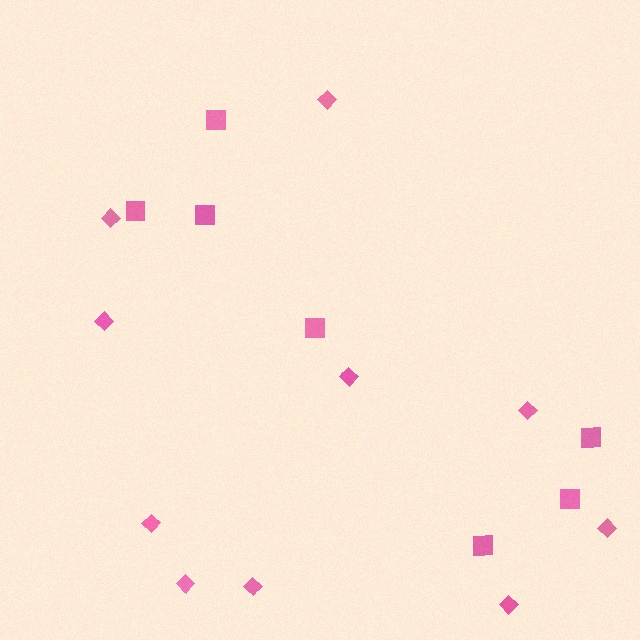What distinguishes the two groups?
There are 2 groups: one group of diamonds (10) and one group of squares (7).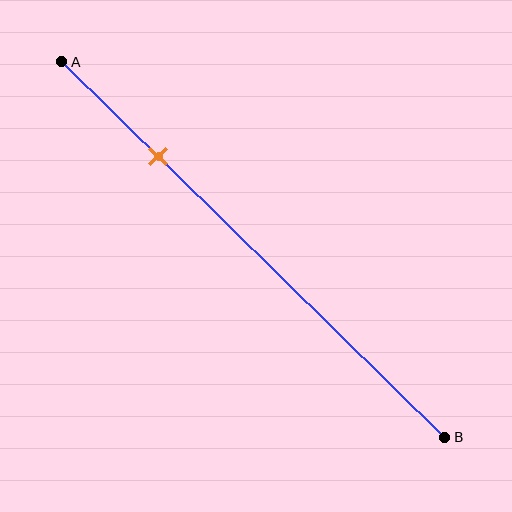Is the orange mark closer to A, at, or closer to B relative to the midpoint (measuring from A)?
The orange mark is closer to point A than the midpoint of segment AB.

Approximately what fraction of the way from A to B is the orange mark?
The orange mark is approximately 25% of the way from A to B.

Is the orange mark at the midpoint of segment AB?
No, the mark is at about 25% from A, not at the 50% midpoint.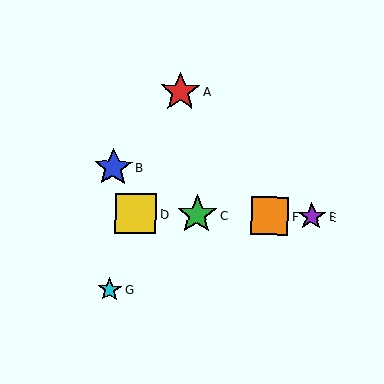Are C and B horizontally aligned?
No, C is at y≈215 and B is at y≈168.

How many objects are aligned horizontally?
4 objects (C, D, E, F) are aligned horizontally.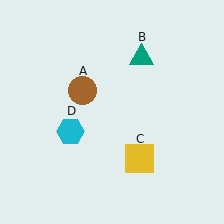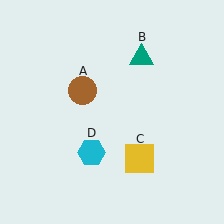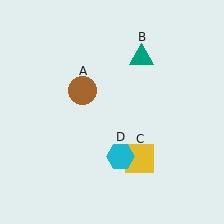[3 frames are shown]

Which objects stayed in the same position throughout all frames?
Brown circle (object A) and teal triangle (object B) and yellow square (object C) remained stationary.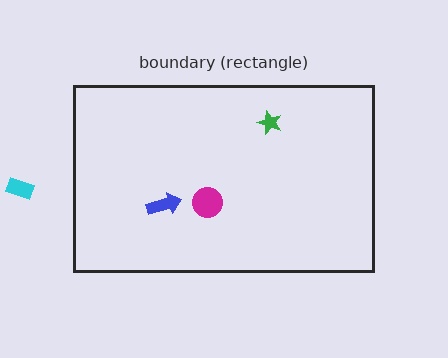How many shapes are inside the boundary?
3 inside, 1 outside.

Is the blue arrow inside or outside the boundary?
Inside.